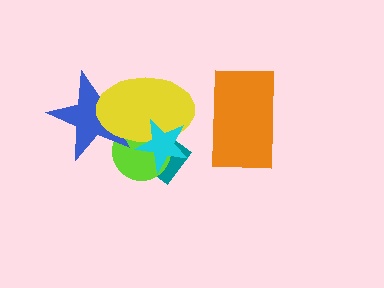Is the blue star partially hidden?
Yes, it is partially covered by another shape.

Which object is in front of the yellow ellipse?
The cyan star is in front of the yellow ellipse.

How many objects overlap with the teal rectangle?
4 objects overlap with the teal rectangle.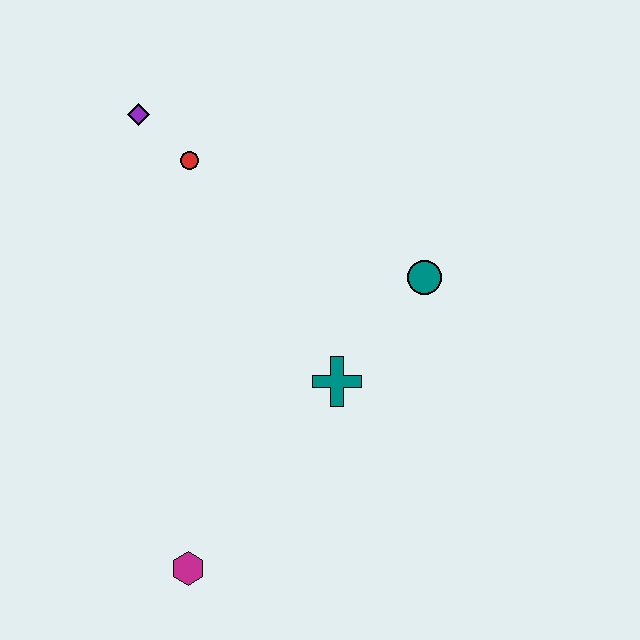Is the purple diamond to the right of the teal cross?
No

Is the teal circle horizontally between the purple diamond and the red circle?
No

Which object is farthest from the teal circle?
The magenta hexagon is farthest from the teal circle.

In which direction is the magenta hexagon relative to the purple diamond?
The magenta hexagon is below the purple diamond.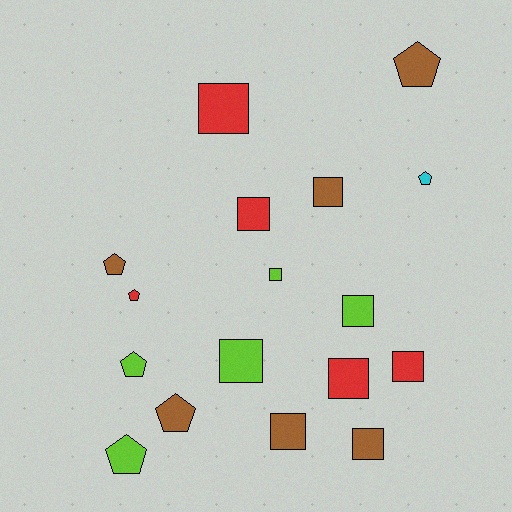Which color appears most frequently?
Brown, with 6 objects.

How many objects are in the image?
There are 17 objects.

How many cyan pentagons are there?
There is 1 cyan pentagon.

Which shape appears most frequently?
Square, with 10 objects.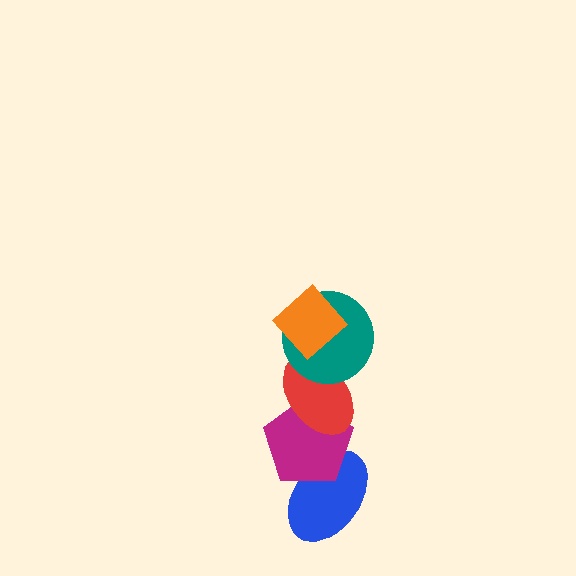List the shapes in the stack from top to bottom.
From top to bottom: the orange diamond, the teal circle, the red ellipse, the magenta pentagon, the blue ellipse.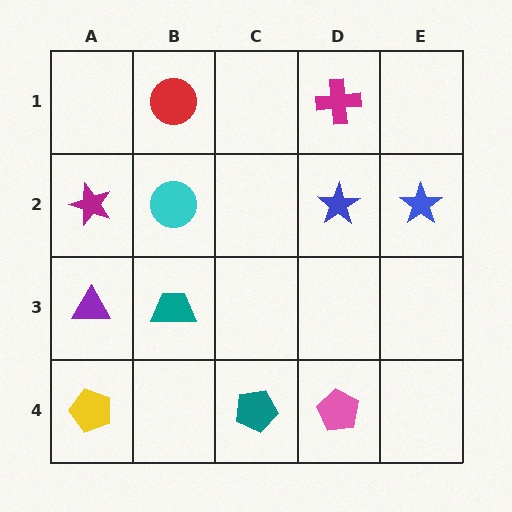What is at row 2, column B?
A cyan circle.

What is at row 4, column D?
A pink pentagon.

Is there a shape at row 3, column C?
No, that cell is empty.